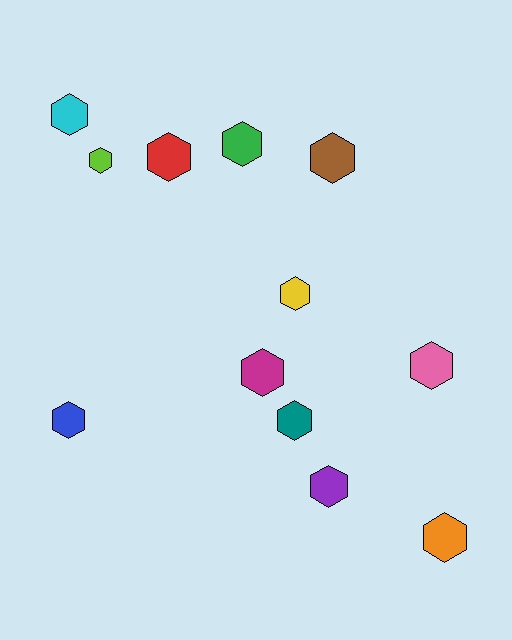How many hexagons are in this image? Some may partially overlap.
There are 12 hexagons.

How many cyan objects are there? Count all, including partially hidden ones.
There is 1 cyan object.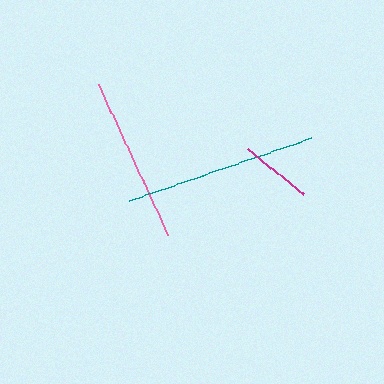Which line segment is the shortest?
The magenta line is the shortest at approximately 72 pixels.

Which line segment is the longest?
The teal line is the longest at approximately 193 pixels.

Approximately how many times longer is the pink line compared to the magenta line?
The pink line is approximately 2.3 times the length of the magenta line.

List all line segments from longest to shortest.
From longest to shortest: teal, pink, magenta.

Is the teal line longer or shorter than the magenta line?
The teal line is longer than the magenta line.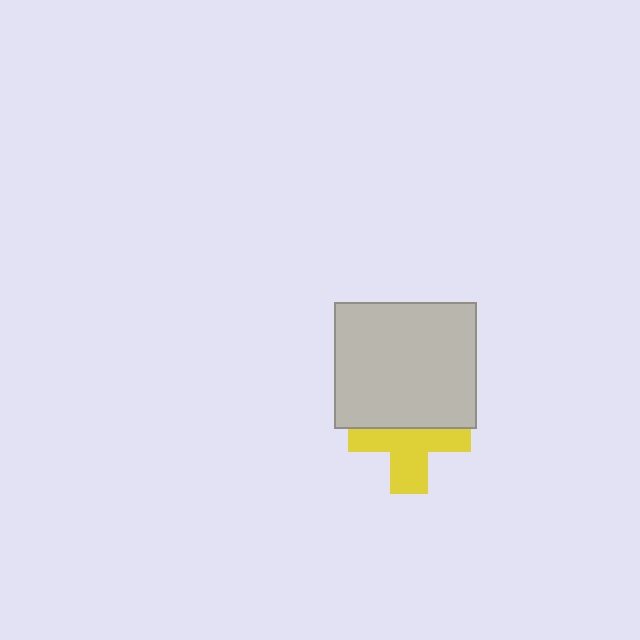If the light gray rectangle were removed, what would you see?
You would see the complete yellow cross.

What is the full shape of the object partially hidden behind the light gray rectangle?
The partially hidden object is a yellow cross.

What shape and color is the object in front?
The object in front is a light gray rectangle.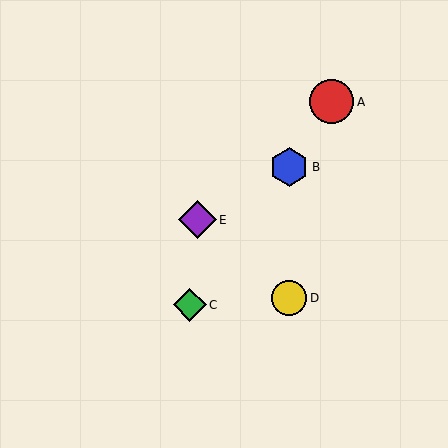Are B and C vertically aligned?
No, B is at x≈289 and C is at x≈190.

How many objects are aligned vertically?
2 objects (B, D) are aligned vertically.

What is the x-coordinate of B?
Object B is at x≈289.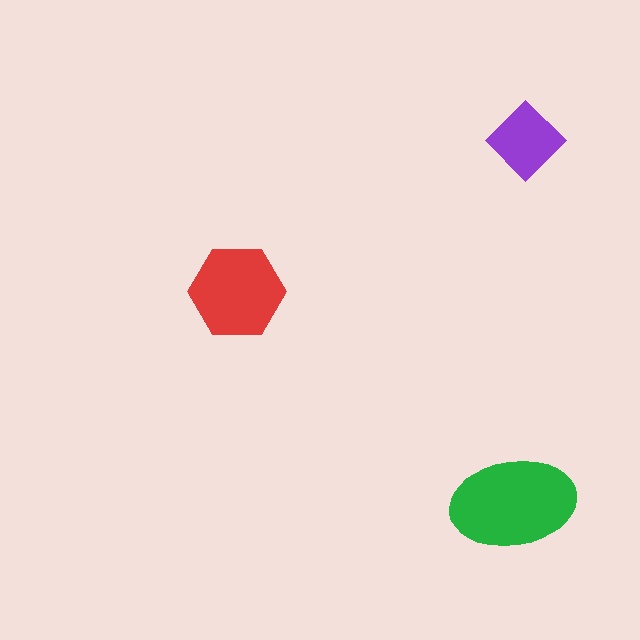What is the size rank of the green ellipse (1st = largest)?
1st.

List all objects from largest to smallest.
The green ellipse, the red hexagon, the purple diamond.